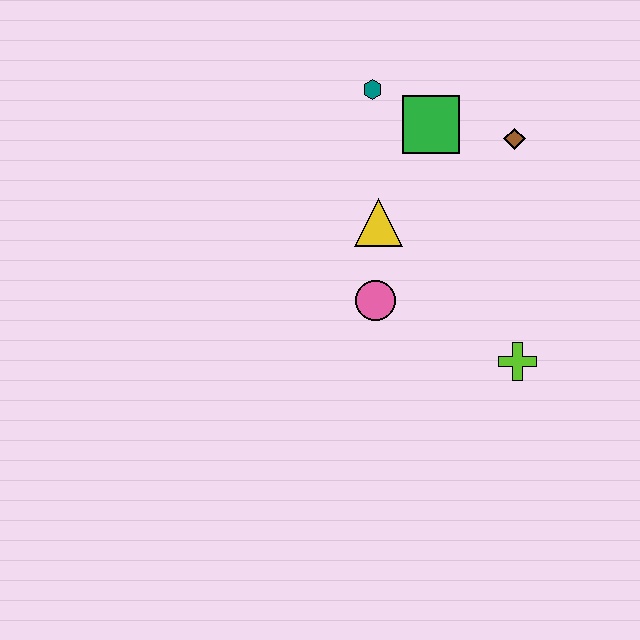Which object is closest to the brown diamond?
The green square is closest to the brown diamond.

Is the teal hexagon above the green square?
Yes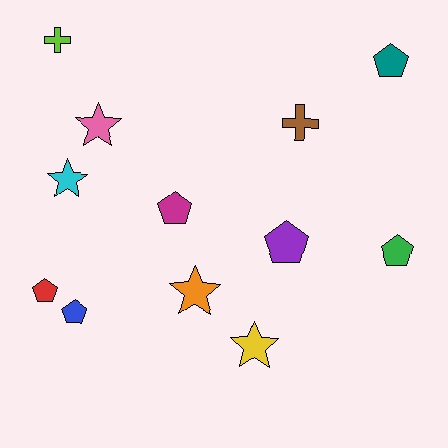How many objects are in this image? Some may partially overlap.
There are 12 objects.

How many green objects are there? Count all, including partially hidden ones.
There is 1 green object.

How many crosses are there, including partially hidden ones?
There are 2 crosses.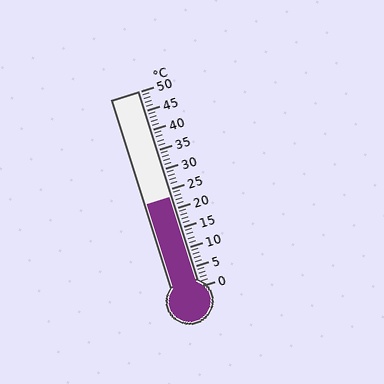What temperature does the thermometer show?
The thermometer shows approximately 23°C.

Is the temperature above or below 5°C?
The temperature is above 5°C.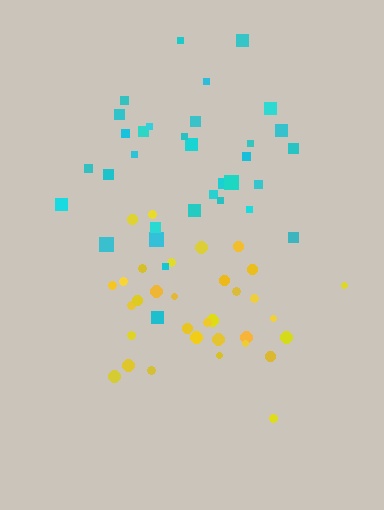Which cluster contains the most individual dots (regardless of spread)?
Yellow (33).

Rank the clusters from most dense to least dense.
yellow, cyan.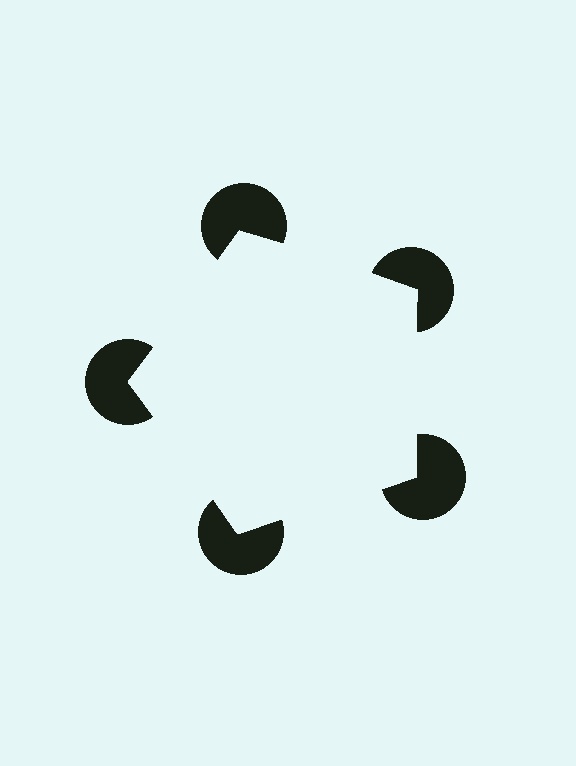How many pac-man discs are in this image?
There are 5 — one at each vertex of the illusory pentagon.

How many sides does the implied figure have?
5 sides.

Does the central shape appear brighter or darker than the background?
It typically appears slightly brighter than the background, even though no actual brightness change is drawn.